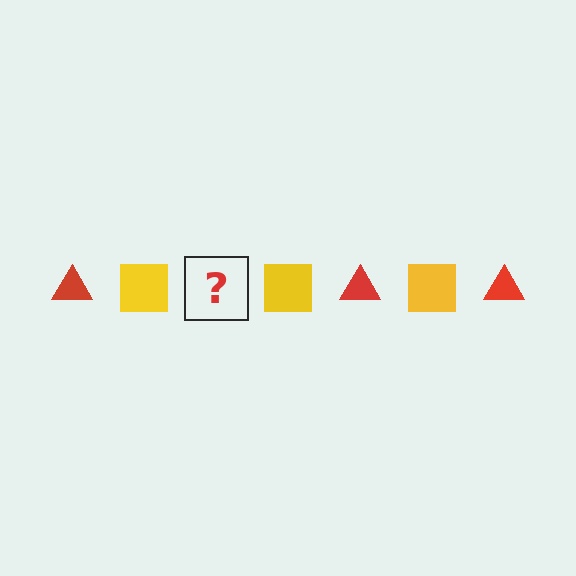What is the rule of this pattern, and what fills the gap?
The rule is that the pattern alternates between red triangle and yellow square. The gap should be filled with a red triangle.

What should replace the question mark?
The question mark should be replaced with a red triangle.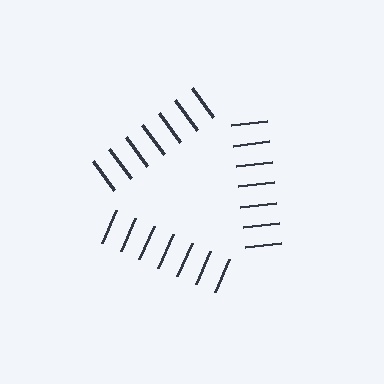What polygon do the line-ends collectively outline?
An illusory triangle — the line segments terminate on its edges but no continuous stroke is drawn.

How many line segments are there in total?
21 — 7 along each of the 3 edges.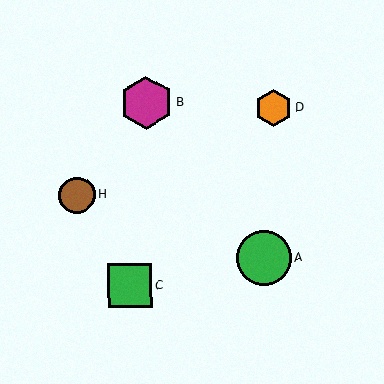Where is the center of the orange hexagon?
The center of the orange hexagon is at (273, 108).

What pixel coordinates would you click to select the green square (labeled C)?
Click at (130, 286) to select the green square C.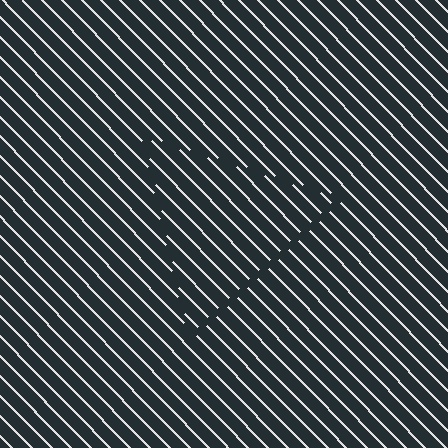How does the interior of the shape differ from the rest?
The interior of the shape contains the same grating, shifted by half a period — the contour is defined by the phase discontinuity where line-ends from the inner and outer gratings abut.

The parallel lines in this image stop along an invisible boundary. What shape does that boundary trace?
An illusory triangle. The interior of the shape contains the same grating, shifted by half a period — the contour is defined by the phase discontinuity where line-ends from the inner and outer gratings abut.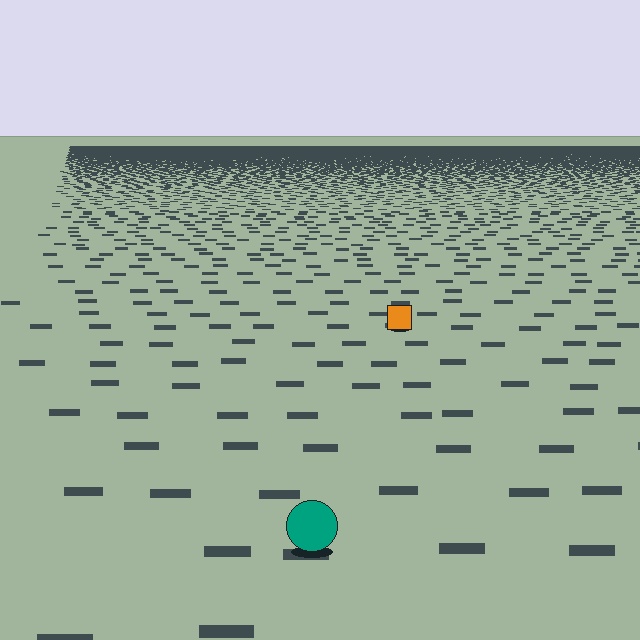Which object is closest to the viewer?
The teal circle is closest. The texture marks near it are larger and more spread out.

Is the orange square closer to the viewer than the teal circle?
No. The teal circle is closer — you can tell from the texture gradient: the ground texture is coarser near it.